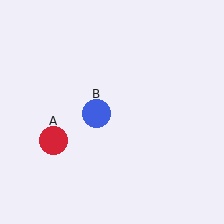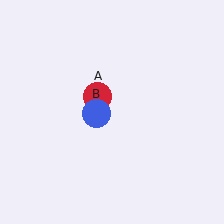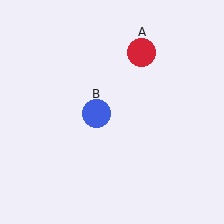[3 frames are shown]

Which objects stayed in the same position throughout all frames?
Blue circle (object B) remained stationary.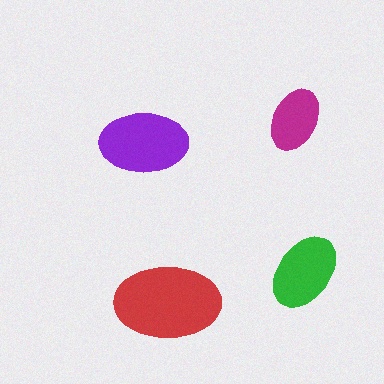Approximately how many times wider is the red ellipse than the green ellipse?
About 1.5 times wider.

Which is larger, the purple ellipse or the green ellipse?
The purple one.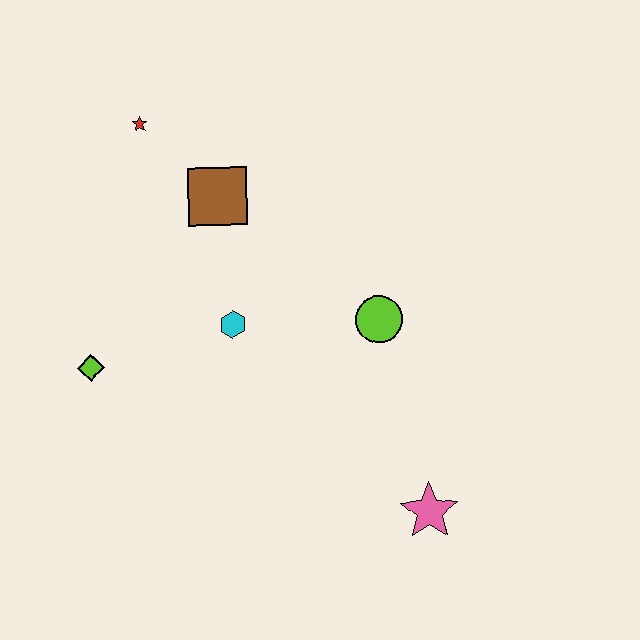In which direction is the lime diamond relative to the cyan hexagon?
The lime diamond is to the left of the cyan hexagon.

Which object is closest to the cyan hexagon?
The brown square is closest to the cyan hexagon.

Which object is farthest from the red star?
The pink star is farthest from the red star.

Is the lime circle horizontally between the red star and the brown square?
No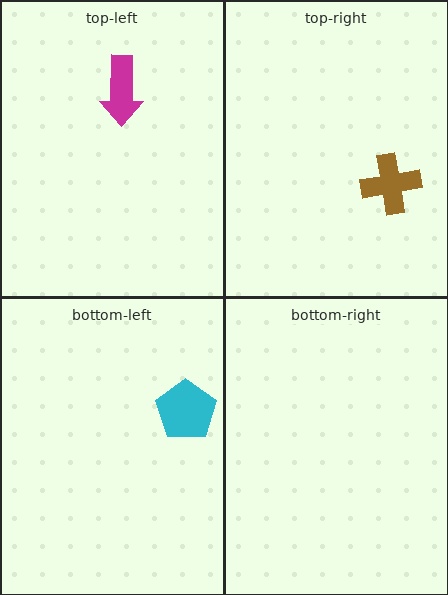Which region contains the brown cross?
The top-right region.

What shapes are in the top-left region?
The magenta arrow.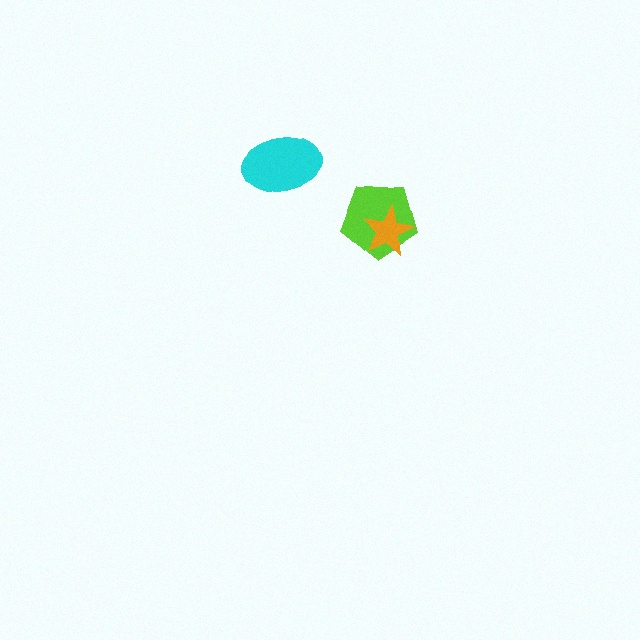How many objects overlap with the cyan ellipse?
0 objects overlap with the cyan ellipse.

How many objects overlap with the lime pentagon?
1 object overlaps with the lime pentagon.